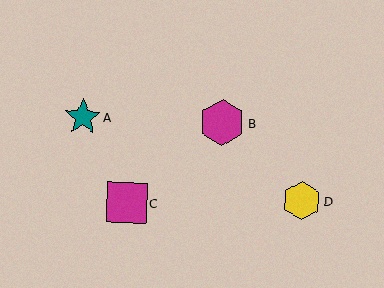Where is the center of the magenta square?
The center of the magenta square is at (127, 203).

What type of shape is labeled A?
Shape A is a teal star.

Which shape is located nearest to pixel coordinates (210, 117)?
The magenta hexagon (labeled B) at (222, 123) is nearest to that location.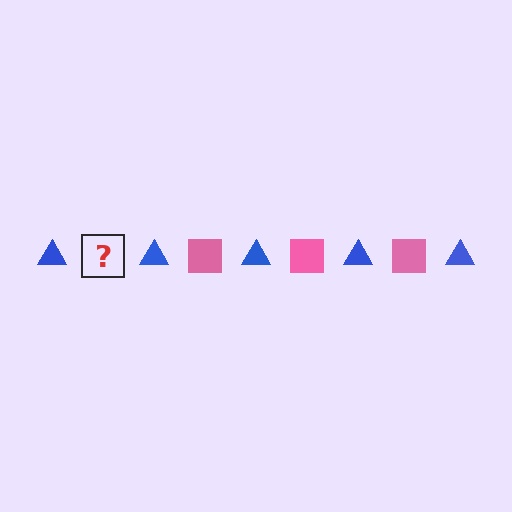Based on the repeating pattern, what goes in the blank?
The blank should be a pink square.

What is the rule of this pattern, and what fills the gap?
The rule is that the pattern alternates between blue triangle and pink square. The gap should be filled with a pink square.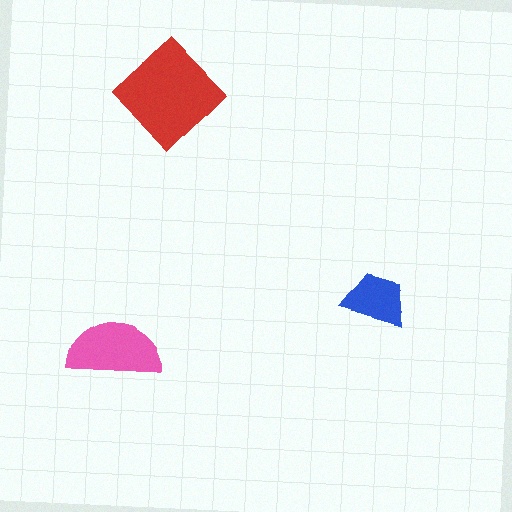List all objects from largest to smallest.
The red diamond, the pink semicircle, the blue trapezoid.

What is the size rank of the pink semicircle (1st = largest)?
2nd.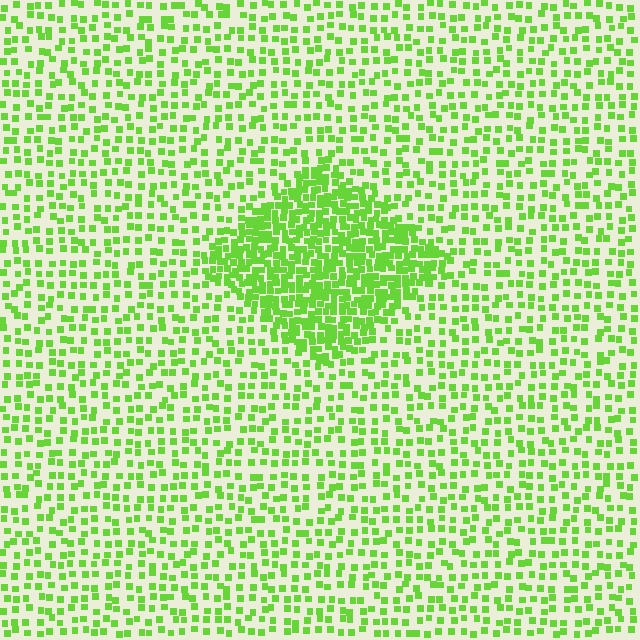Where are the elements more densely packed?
The elements are more densely packed inside the diamond boundary.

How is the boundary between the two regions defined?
The boundary is defined by a change in element density (approximately 2.4x ratio). All elements are the same color, size, and shape.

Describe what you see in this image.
The image contains small lime elements arranged at two different densities. A diamond-shaped region is visible where the elements are more densely packed than the surrounding area.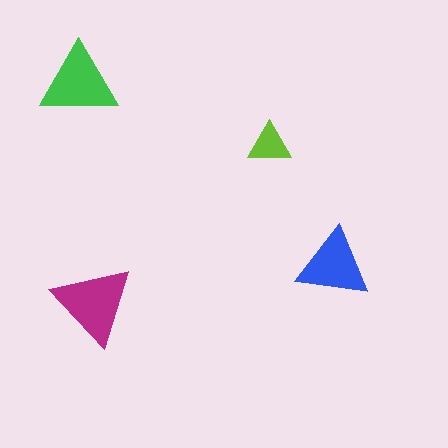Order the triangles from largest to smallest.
the magenta one, the green one, the blue one, the lime one.